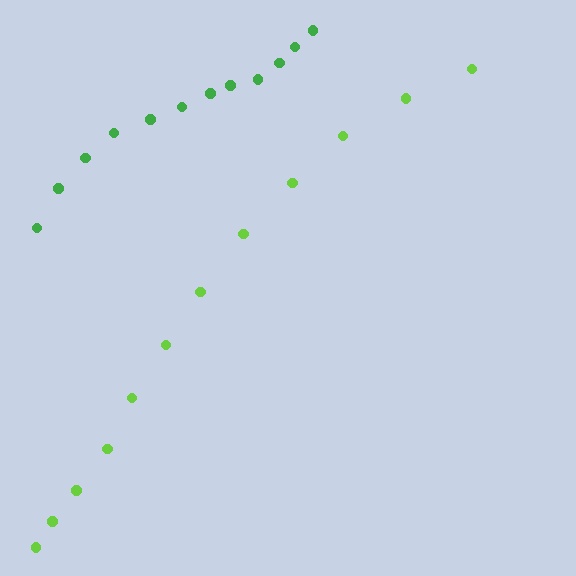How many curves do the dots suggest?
There are 2 distinct paths.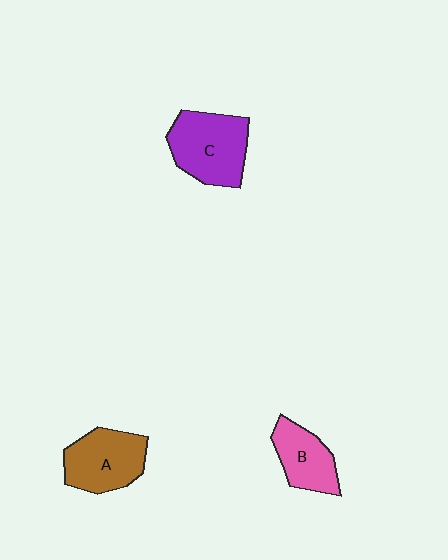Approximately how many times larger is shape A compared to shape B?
Approximately 1.3 times.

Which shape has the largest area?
Shape C (purple).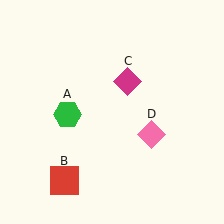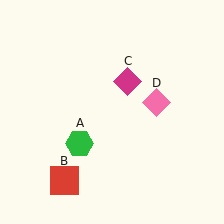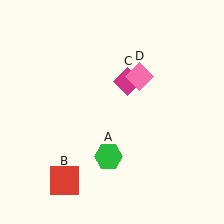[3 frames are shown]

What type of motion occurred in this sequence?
The green hexagon (object A), pink diamond (object D) rotated counterclockwise around the center of the scene.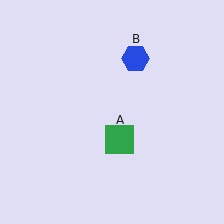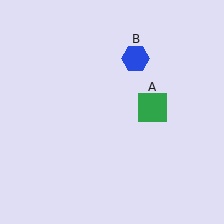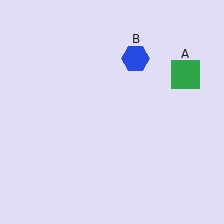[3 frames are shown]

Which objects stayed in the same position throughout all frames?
Blue hexagon (object B) remained stationary.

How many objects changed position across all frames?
1 object changed position: green square (object A).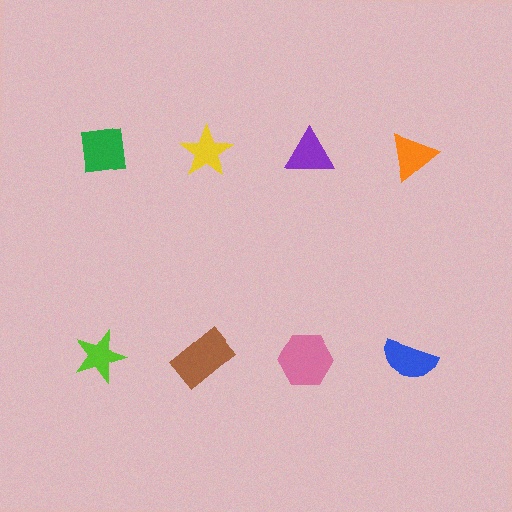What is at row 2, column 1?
A lime star.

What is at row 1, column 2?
A yellow star.